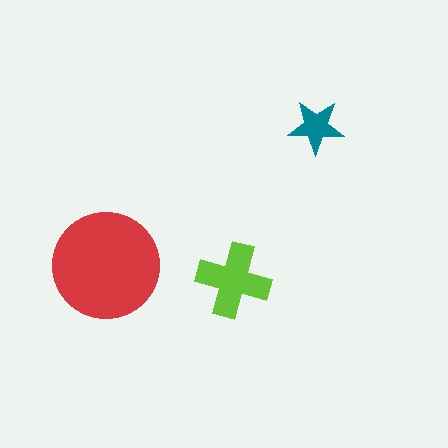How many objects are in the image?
There are 3 objects in the image.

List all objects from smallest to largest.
The teal star, the lime cross, the red circle.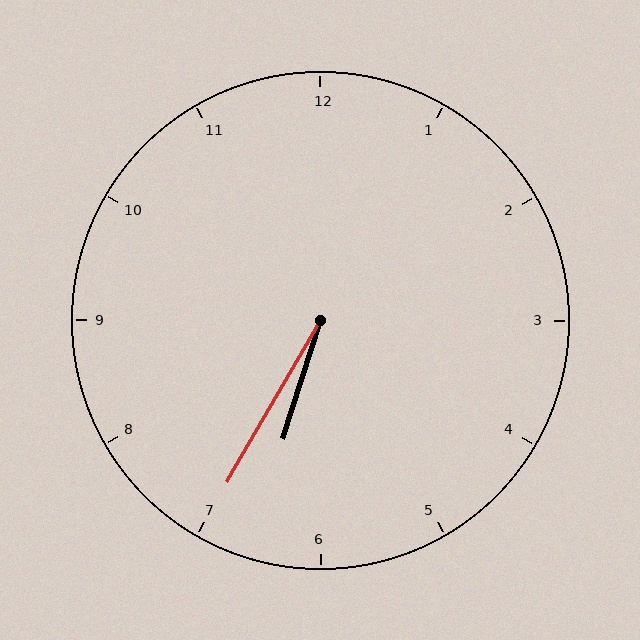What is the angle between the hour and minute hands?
Approximately 12 degrees.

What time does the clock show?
6:35.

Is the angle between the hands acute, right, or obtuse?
It is acute.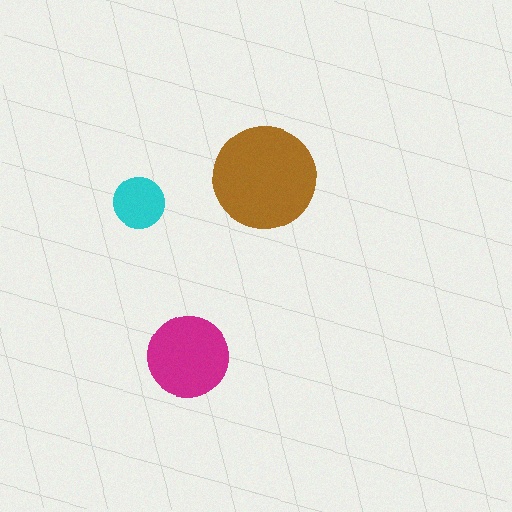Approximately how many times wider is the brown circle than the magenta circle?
About 1.5 times wider.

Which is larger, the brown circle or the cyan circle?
The brown one.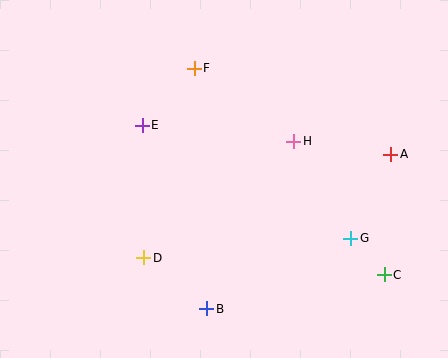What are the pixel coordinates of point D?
Point D is at (144, 258).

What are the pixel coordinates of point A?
Point A is at (391, 154).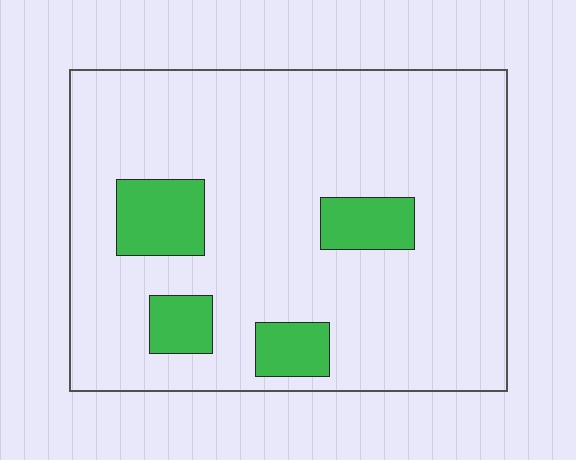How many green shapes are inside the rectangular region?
4.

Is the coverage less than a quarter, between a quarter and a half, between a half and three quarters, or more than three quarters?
Less than a quarter.